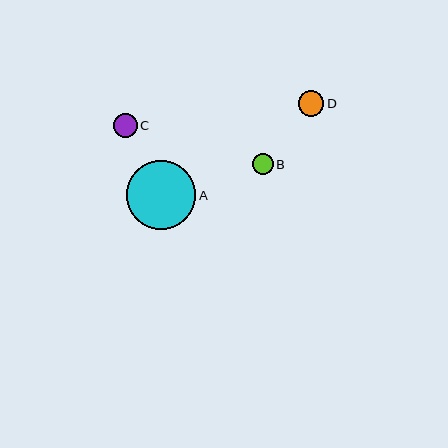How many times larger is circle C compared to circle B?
Circle C is approximately 1.1 times the size of circle B.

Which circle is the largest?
Circle A is the largest with a size of approximately 69 pixels.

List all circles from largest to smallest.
From largest to smallest: A, D, C, B.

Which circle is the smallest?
Circle B is the smallest with a size of approximately 21 pixels.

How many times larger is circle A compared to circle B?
Circle A is approximately 3.3 times the size of circle B.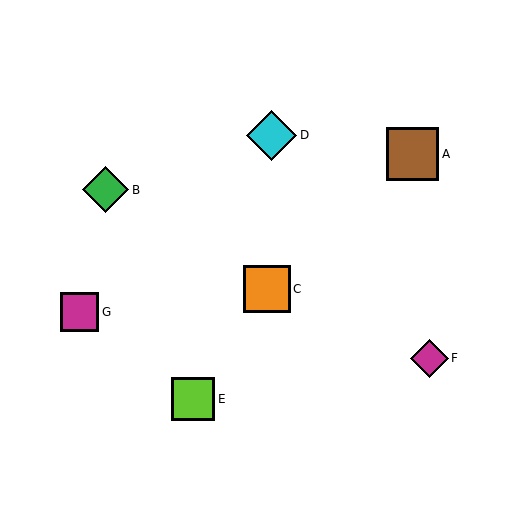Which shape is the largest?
The brown square (labeled A) is the largest.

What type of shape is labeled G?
Shape G is a magenta square.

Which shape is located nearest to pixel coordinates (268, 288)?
The orange square (labeled C) at (267, 289) is nearest to that location.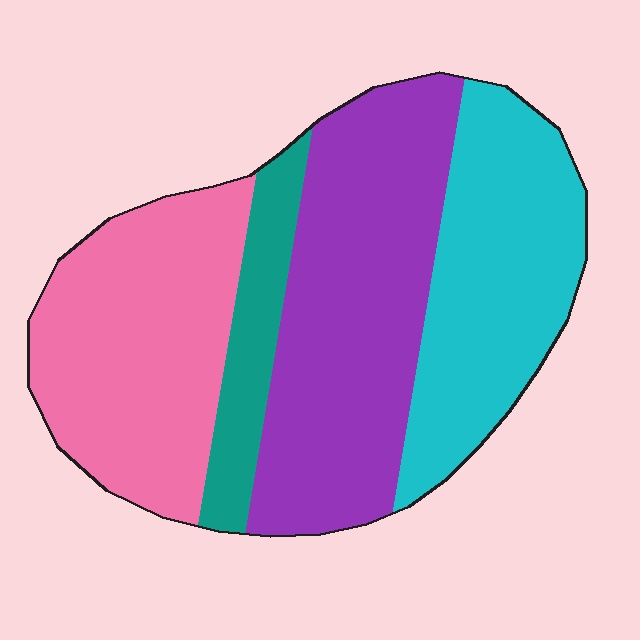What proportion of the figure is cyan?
Cyan covers 26% of the figure.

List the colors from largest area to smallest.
From largest to smallest: purple, pink, cyan, teal.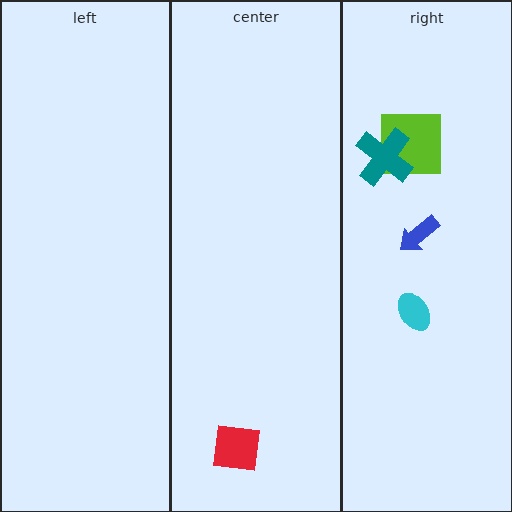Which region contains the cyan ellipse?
The right region.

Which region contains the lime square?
The right region.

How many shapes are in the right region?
4.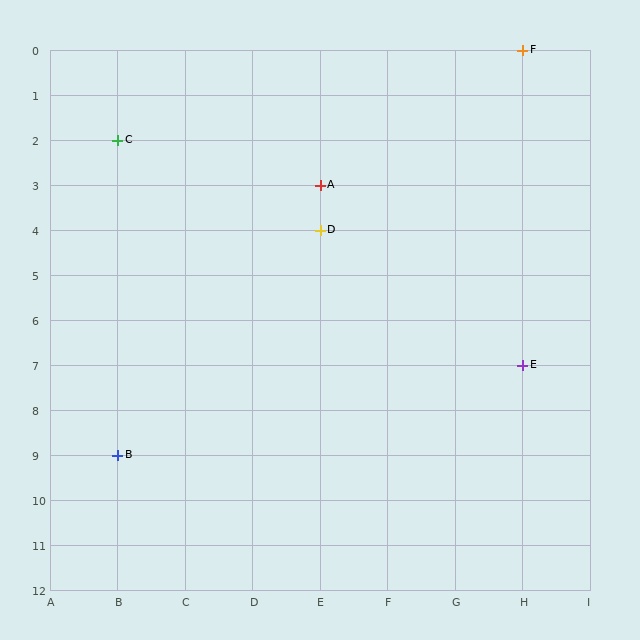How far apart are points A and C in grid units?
Points A and C are 3 columns and 1 row apart (about 3.2 grid units diagonally).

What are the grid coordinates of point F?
Point F is at grid coordinates (H, 0).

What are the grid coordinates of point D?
Point D is at grid coordinates (E, 4).